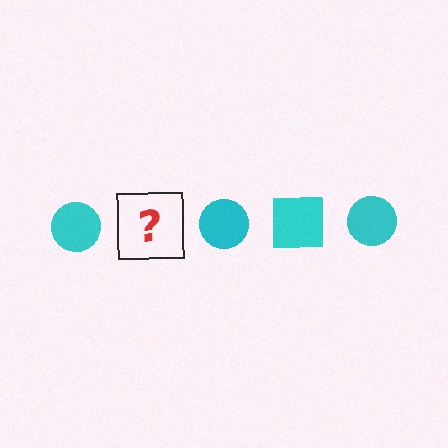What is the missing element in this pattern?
The missing element is a cyan square.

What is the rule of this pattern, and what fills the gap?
The rule is that the pattern cycles through circle, square shapes in cyan. The gap should be filled with a cyan square.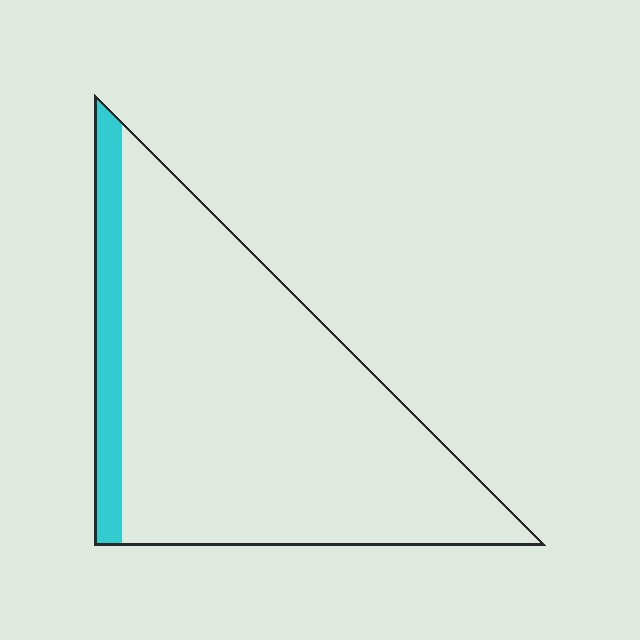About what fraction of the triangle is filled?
About one eighth (1/8).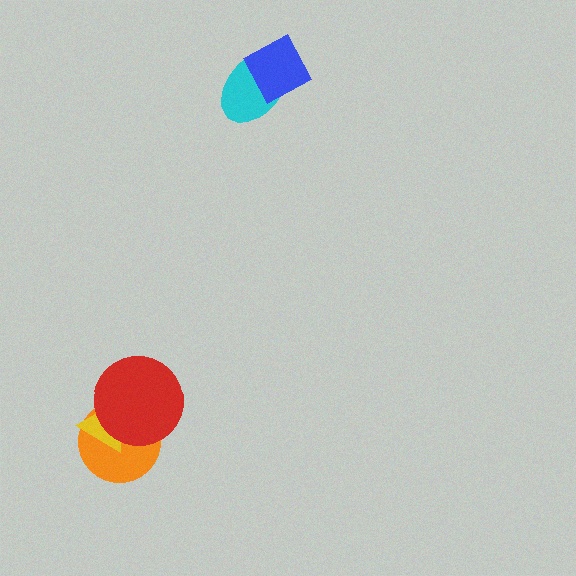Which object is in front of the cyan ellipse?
The blue square is in front of the cyan ellipse.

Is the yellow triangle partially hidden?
Yes, it is partially covered by another shape.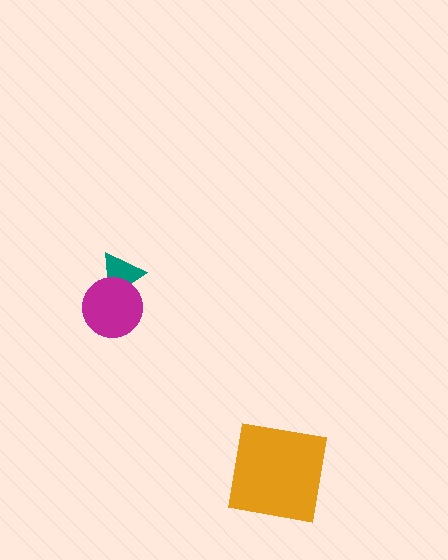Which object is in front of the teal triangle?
The magenta circle is in front of the teal triangle.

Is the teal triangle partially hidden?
Yes, it is partially covered by another shape.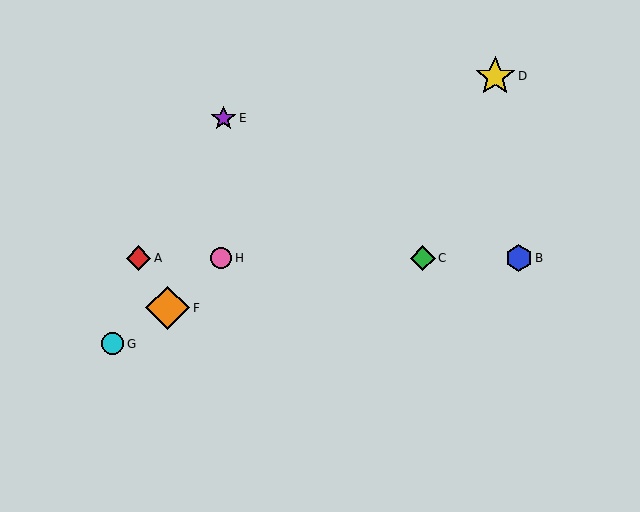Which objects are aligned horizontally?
Objects A, B, C, H are aligned horizontally.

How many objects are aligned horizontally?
4 objects (A, B, C, H) are aligned horizontally.